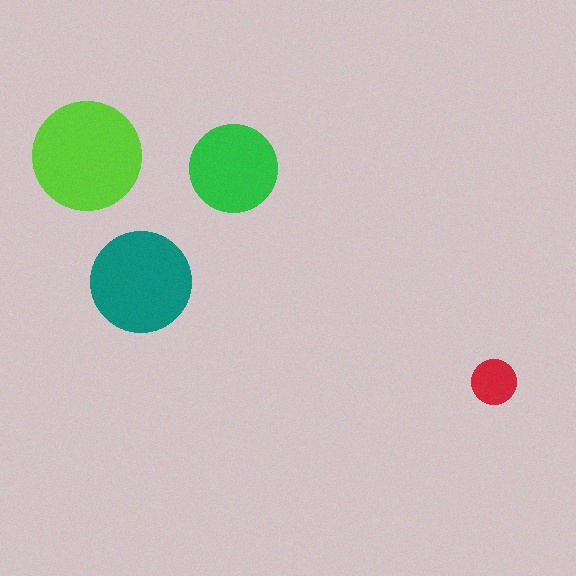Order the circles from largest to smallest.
the lime one, the teal one, the green one, the red one.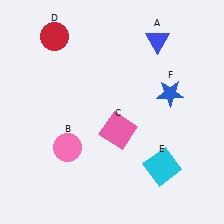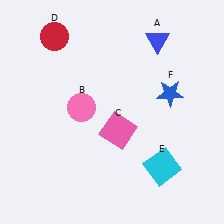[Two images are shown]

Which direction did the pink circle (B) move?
The pink circle (B) moved up.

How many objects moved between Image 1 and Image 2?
1 object moved between the two images.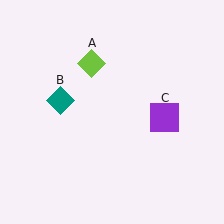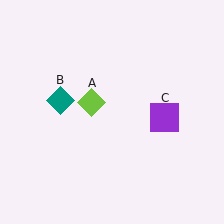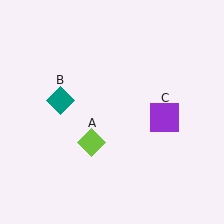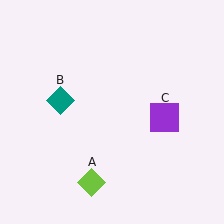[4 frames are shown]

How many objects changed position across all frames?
1 object changed position: lime diamond (object A).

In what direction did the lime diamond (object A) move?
The lime diamond (object A) moved down.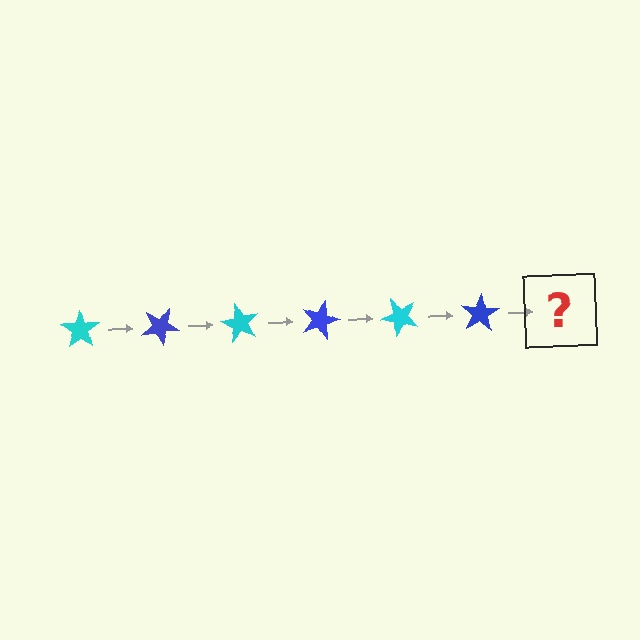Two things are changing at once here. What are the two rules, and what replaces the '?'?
The two rules are that it rotates 30 degrees each step and the color cycles through cyan and blue. The '?' should be a cyan star, rotated 180 degrees from the start.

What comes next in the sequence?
The next element should be a cyan star, rotated 180 degrees from the start.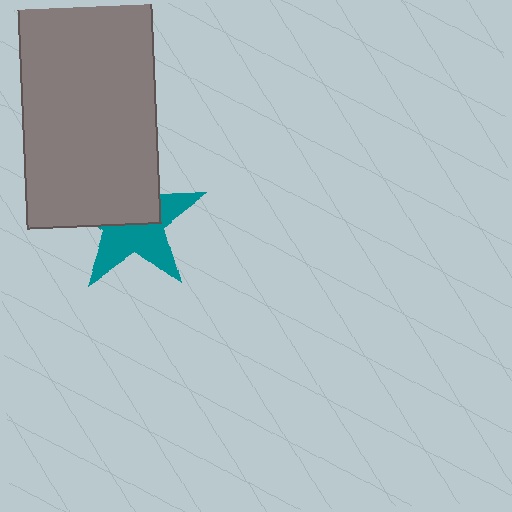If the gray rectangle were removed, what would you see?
You would see the complete teal star.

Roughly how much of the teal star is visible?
About half of it is visible (roughly 52%).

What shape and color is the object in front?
The object in front is a gray rectangle.